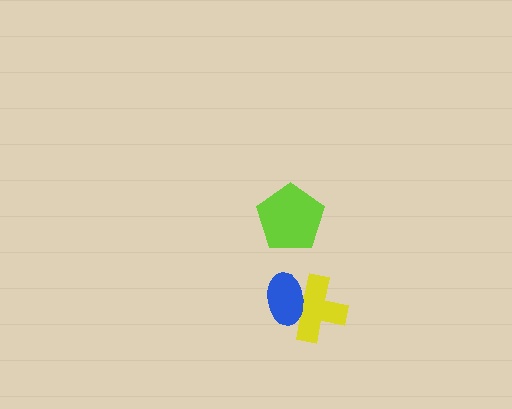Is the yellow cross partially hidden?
Yes, it is partially covered by another shape.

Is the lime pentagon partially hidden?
No, no other shape covers it.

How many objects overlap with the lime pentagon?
0 objects overlap with the lime pentagon.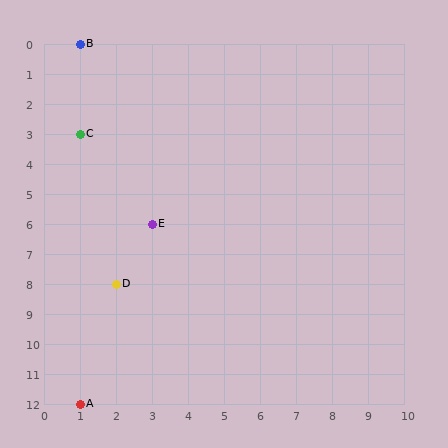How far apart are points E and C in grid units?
Points E and C are 2 columns and 3 rows apart (about 3.6 grid units diagonally).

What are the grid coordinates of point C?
Point C is at grid coordinates (1, 3).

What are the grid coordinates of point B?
Point B is at grid coordinates (1, 0).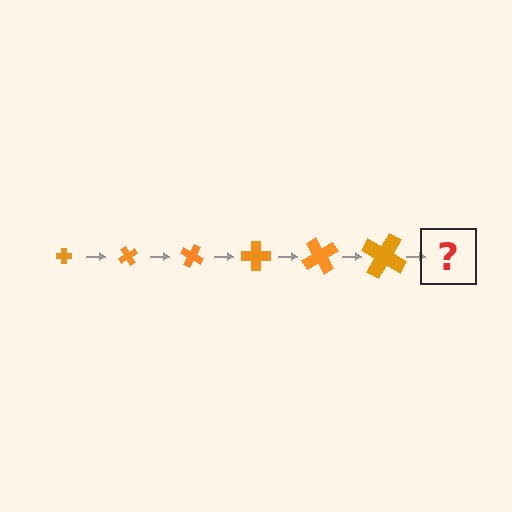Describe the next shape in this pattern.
It should be a cross, larger than the previous one and rotated 360 degrees from the start.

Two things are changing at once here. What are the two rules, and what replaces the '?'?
The two rules are that the cross grows larger each step and it rotates 60 degrees each step. The '?' should be a cross, larger than the previous one and rotated 360 degrees from the start.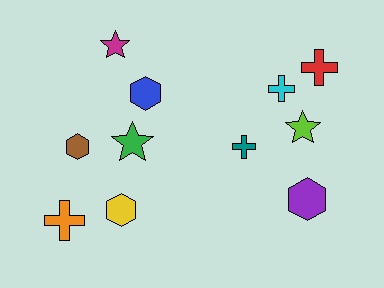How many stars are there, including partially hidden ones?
There are 3 stars.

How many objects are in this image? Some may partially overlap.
There are 11 objects.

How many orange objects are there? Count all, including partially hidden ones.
There is 1 orange object.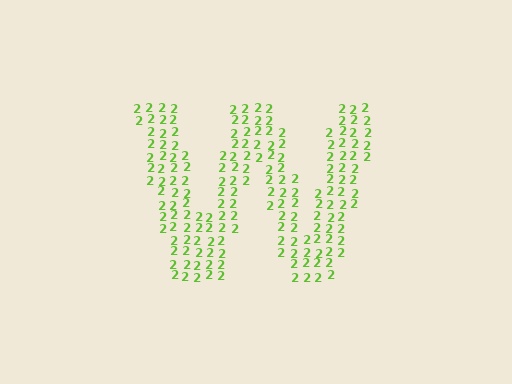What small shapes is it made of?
It is made of small digit 2's.